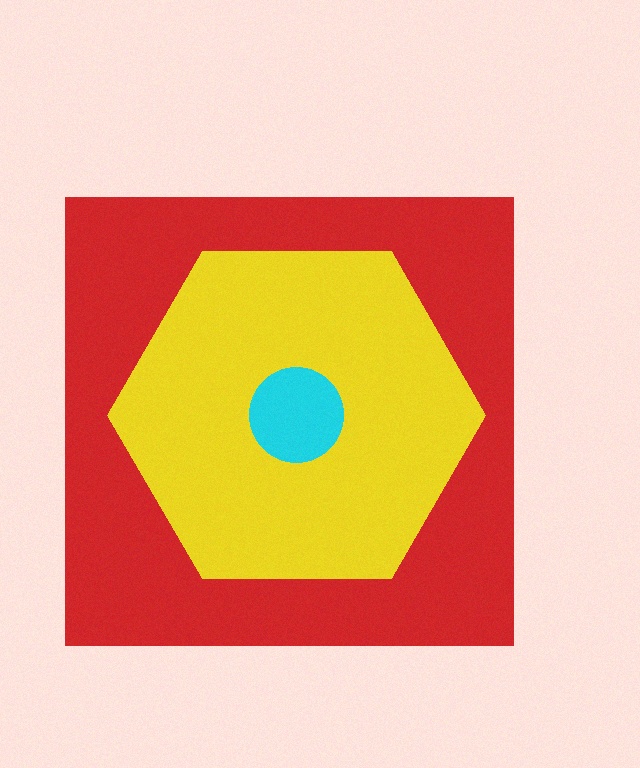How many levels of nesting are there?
3.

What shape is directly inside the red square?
The yellow hexagon.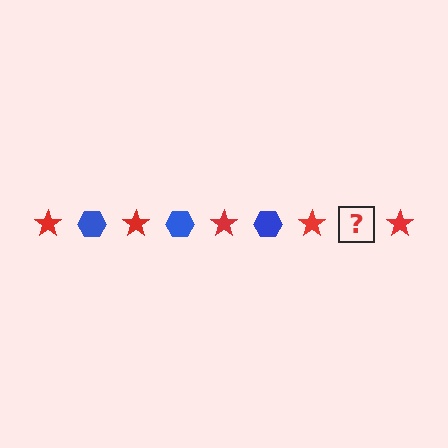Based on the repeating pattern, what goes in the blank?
The blank should be a blue hexagon.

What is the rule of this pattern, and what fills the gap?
The rule is that the pattern alternates between red star and blue hexagon. The gap should be filled with a blue hexagon.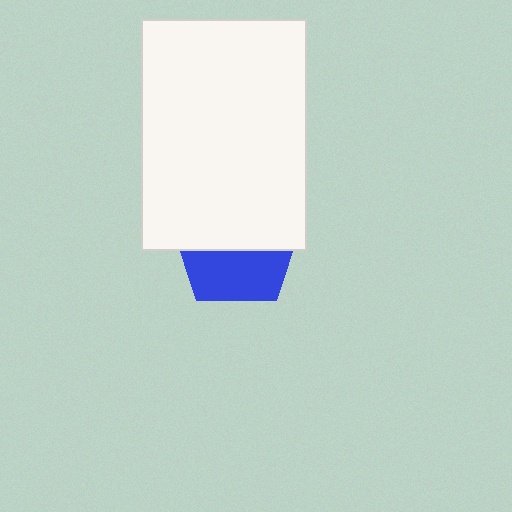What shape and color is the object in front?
The object in front is a white rectangle.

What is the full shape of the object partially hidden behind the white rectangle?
The partially hidden object is a blue pentagon.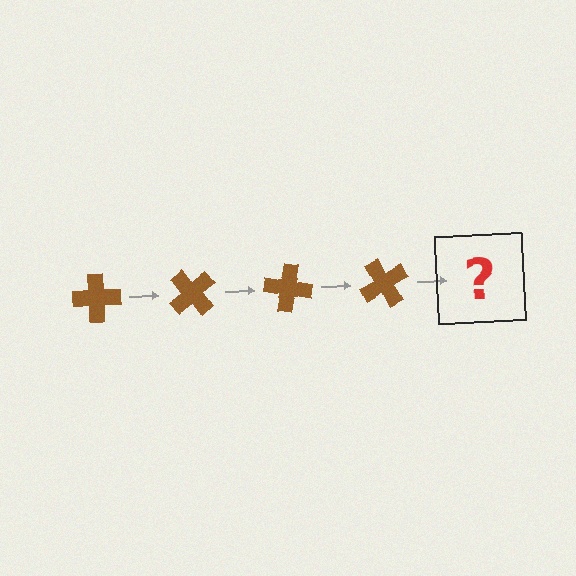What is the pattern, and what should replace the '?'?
The pattern is that the cross rotates 50 degrees each step. The '?' should be a brown cross rotated 200 degrees.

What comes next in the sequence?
The next element should be a brown cross rotated 200 degrees.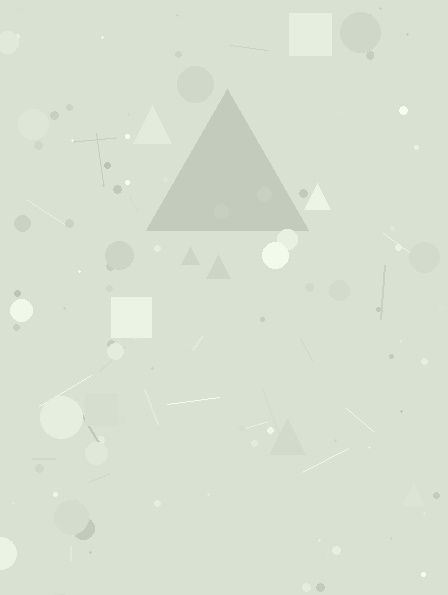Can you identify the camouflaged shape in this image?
The camouflaged shape is a triangle.